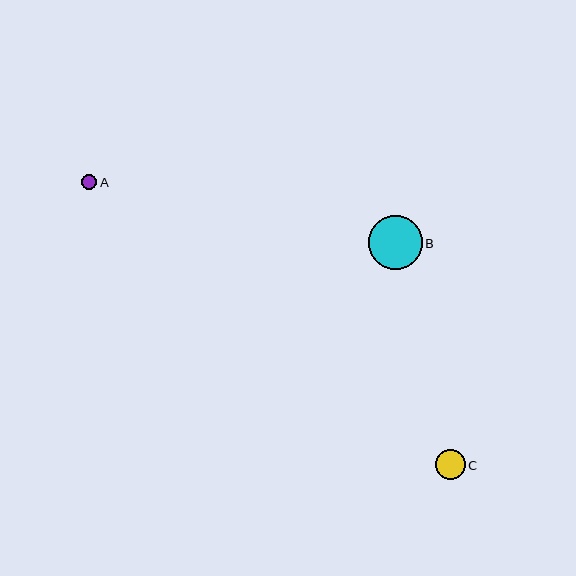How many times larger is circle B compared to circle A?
Circle B is approximately 3.6 times the size of circle A.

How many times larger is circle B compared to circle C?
Circle B is approximately 1.8 times the size of circle C.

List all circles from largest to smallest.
From largest to smallest: B, C, A.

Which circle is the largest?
Circle B is the largest with a size of approximately 54 pixels.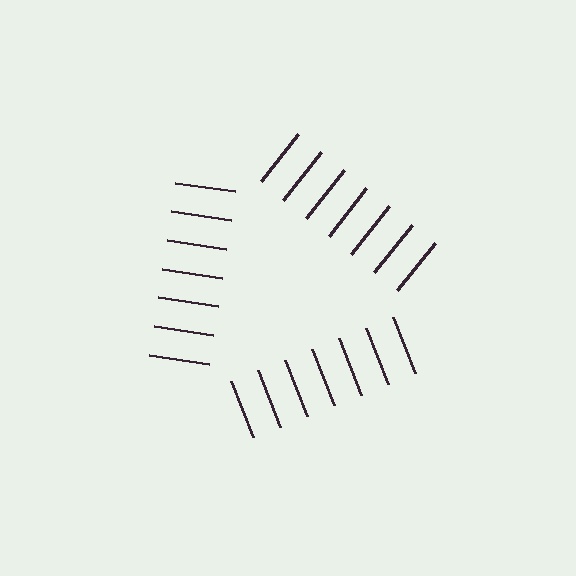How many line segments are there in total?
21 — 7 along each of the 3 edges.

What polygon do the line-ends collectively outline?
An illusory triangle — the line segments terminate on its edges but no continuous stroke is drawn.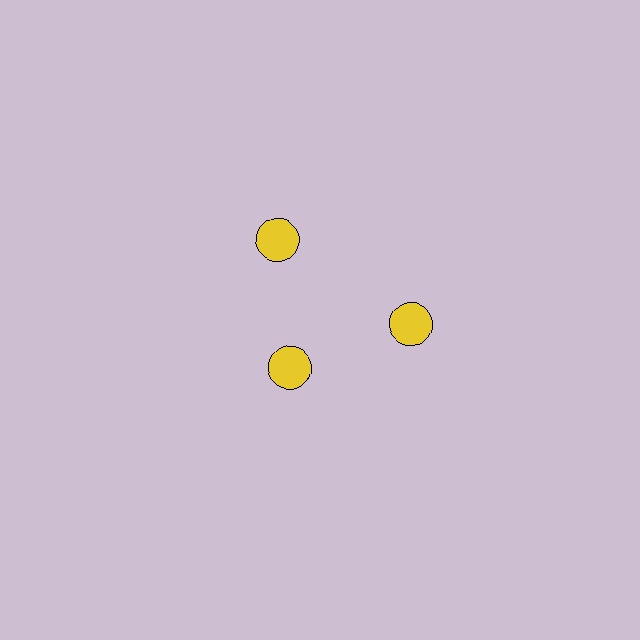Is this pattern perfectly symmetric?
No. The 3 yellow circles are arranged in a ring, but one element near the 7 o'clock position is pulled inward toward the center, breaking the 3-fold rotational symmetry.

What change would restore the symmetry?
The symmetry would be restored by moving it outward, back onto the ring so that all 3 circles sit at equal angles and equal distance from the center.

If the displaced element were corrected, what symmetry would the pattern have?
It would have 3-fold rotational symmetry — the pattern would map onto itself every 120 degrees.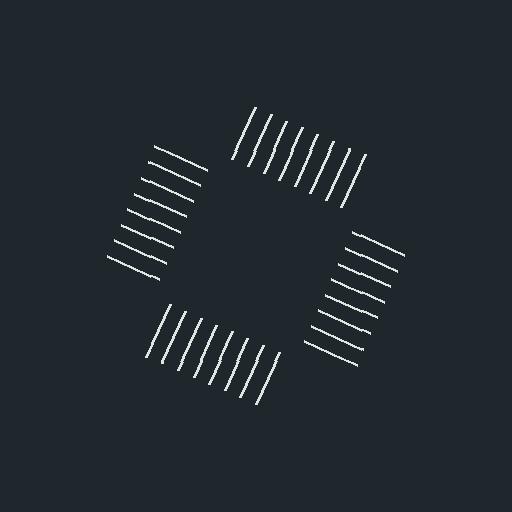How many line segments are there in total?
32 — 8 along each of the 4 edges.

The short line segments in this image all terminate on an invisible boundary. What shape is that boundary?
An illusory square — the line segments terminate on its edges but no continuous stroke is drawn.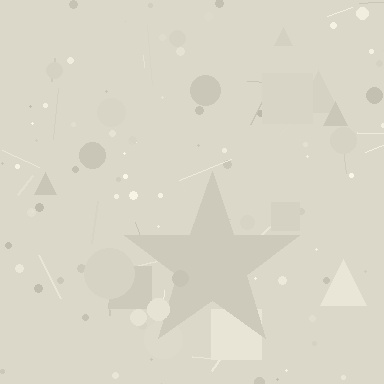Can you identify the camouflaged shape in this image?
The camouflaged shape is a star.